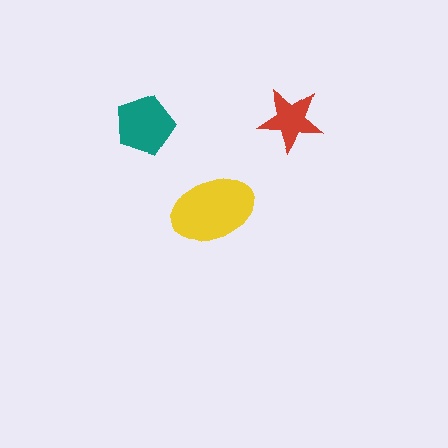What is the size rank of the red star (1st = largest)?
3rd.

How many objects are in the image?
There are 3 objects in the image.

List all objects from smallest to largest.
The red star, the teal pentagon, the yellow ellipse.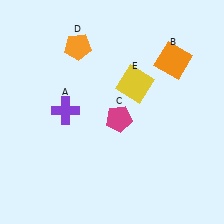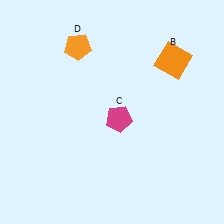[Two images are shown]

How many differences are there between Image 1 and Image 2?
There are 2 differences between the two images.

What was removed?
The yellow square (E), the purple cross (A) were removed in Image 2.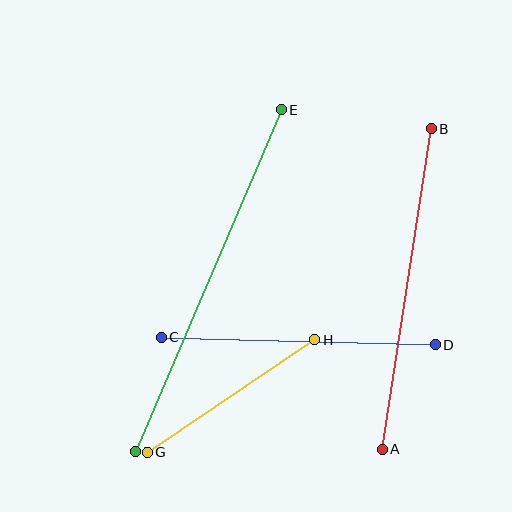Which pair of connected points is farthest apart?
Points E and F are farthest apart.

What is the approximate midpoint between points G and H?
The midpoint is at approximately (231, 396) pixels.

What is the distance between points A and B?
The distance is approximately 324 pixels.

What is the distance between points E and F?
The distance is approximately 372 pixels.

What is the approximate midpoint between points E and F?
The midpoint is at approximately (208, 281) pixels.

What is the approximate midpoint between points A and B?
The midpoint is at approximately (407, 289) pixels.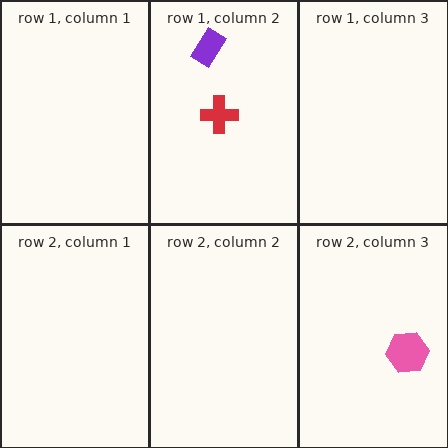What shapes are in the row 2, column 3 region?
The pink hexagon.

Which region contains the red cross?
The row 1, column 2 region.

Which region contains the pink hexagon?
The row 2, column 3 region.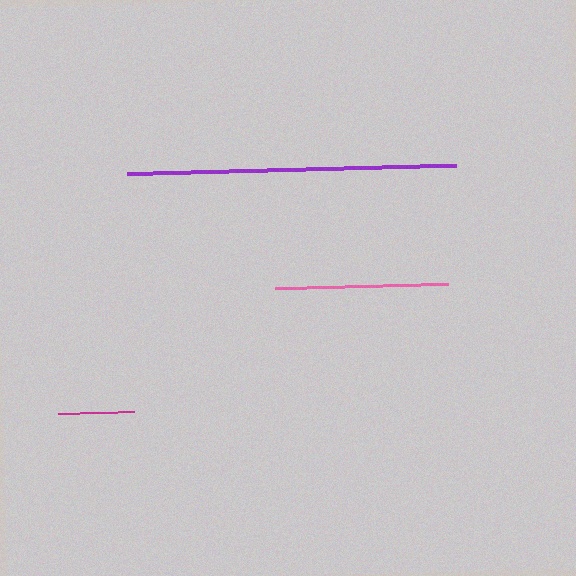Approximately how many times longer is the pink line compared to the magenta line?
The pink line is approximately 2.3 times the length of the magenta line.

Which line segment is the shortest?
The magenta line is the shortest at approximately 76 pixels.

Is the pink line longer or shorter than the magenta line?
The pink line is longer than the magenta line.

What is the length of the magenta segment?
The magenta segment is approximately 76 pixels long.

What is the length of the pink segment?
The pink segment is approximately 173 pixels long.